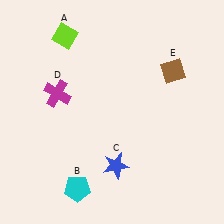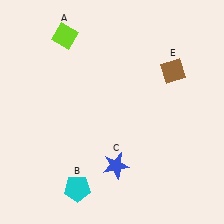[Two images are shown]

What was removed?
The magenta cross (D) was removed in Image 2.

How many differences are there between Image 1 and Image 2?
There is 1 difference between the two images.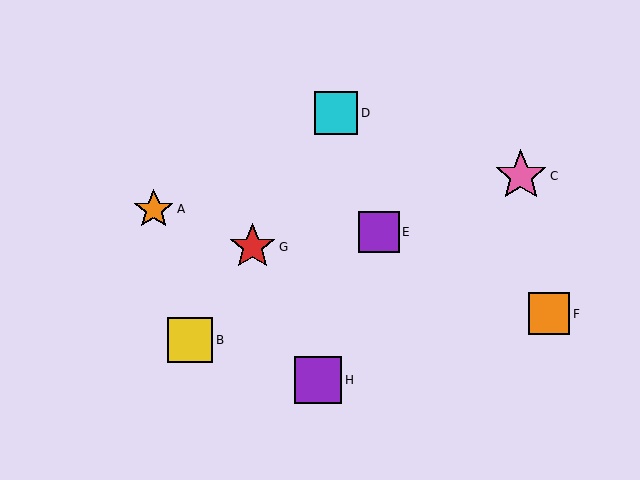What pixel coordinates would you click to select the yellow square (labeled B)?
Click at (190, 340) to select the yellow square B.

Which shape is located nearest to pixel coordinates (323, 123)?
The cyan square (labeled D) at (336, 113) is nearest to that location.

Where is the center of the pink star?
The center of the pink star is at (521, 176).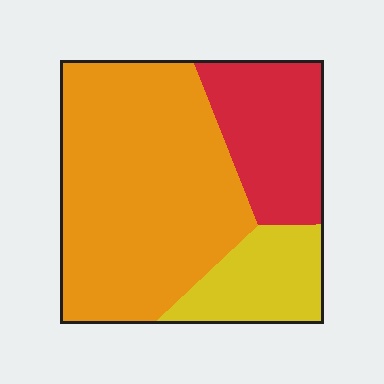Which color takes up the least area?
Yellow, at roughly 15%.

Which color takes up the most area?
Orange, at roughly 60%.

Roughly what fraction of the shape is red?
Red takes up about one quarter (1/4) of the shape.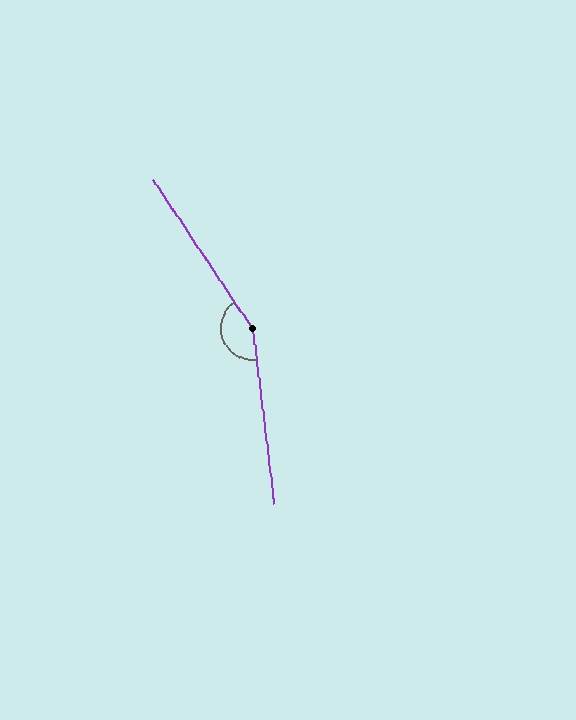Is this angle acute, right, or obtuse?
It is obtuse.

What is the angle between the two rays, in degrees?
Approximately 153 degrees.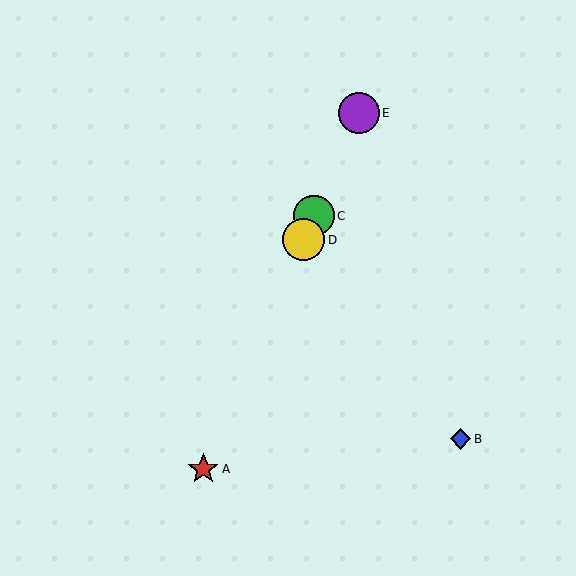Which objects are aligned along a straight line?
Objects A, C, D, E are aligned along a straight line.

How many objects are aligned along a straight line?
4 objects (A, C, D, E) are aligned along a straight line.